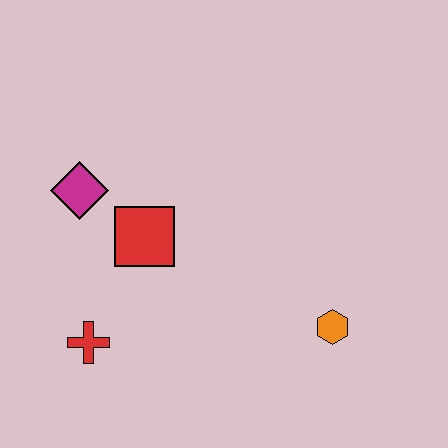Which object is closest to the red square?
The magenta diamond is closest to the red square.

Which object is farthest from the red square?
The orange hexagon is farthest from the red square.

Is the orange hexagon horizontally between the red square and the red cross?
No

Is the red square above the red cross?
Yes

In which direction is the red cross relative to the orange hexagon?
The red cross is to the left of the orange hexagon.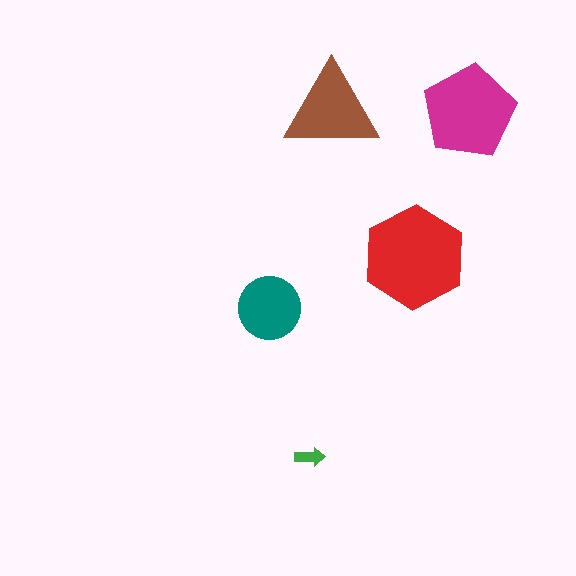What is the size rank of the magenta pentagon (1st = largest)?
2nd.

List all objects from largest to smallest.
The red hexagon, the magenta pentagon, the brown triangle, the teal circle, the green arrow.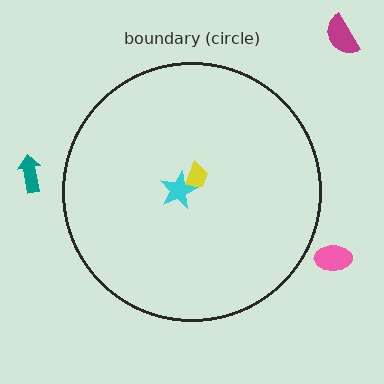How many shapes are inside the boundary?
2 inside, 3 outside.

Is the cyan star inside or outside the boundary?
Inside.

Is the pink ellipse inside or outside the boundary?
Outside.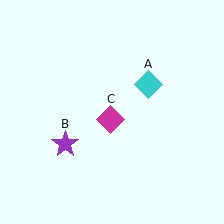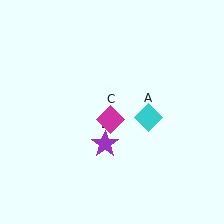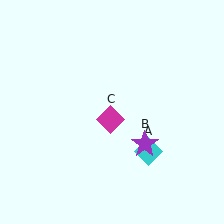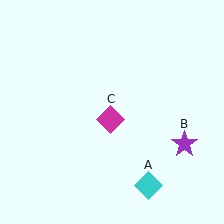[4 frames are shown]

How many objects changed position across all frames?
2 objects changed position: cyan diamond (object A), purple star (object B).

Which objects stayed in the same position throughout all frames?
Magenta diamond (object C) remained stationary.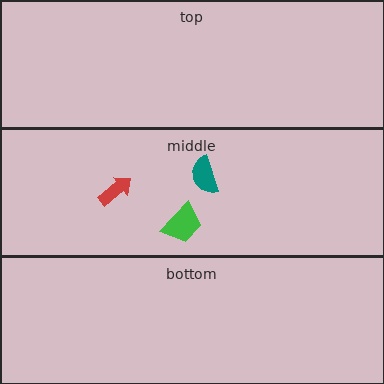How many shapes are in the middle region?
3.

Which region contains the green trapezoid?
The middle region.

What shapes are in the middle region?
The green trapezoid, the red arrow, the teal semicircle.